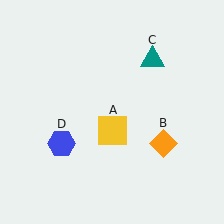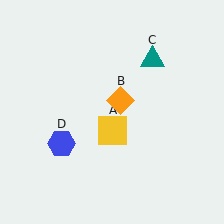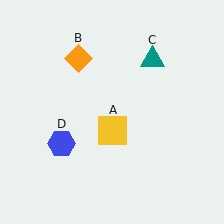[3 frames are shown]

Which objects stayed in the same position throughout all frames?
Yellow square (object A) and teal triangle (object C) and blue hexagon (object D) remained stationary.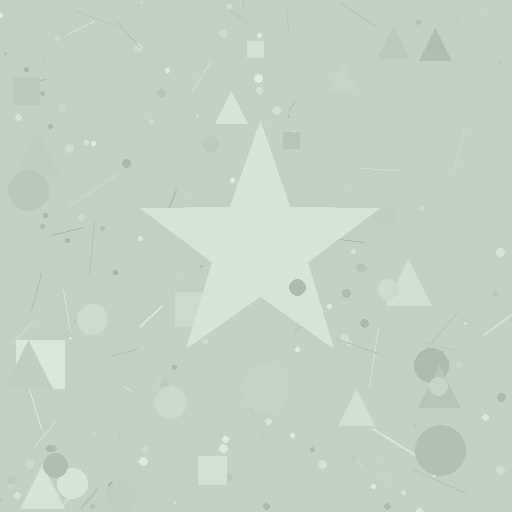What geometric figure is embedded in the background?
A star is embedded in the background.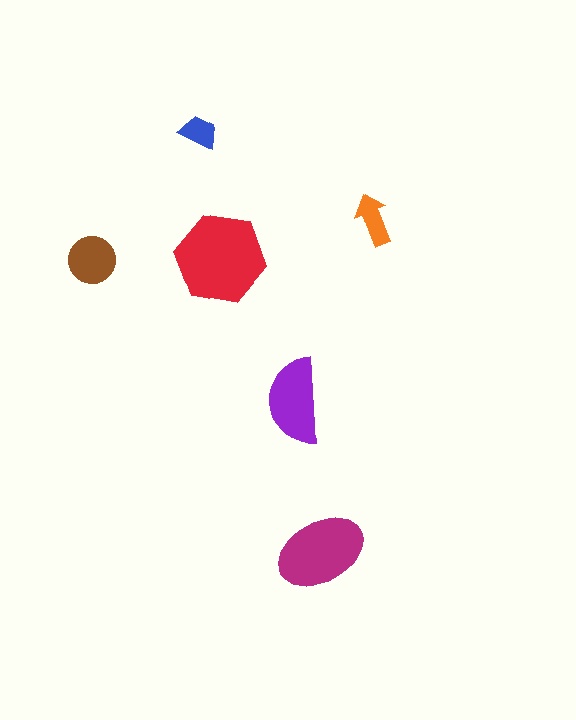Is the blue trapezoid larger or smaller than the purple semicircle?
Smaller.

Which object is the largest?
The red hexagon.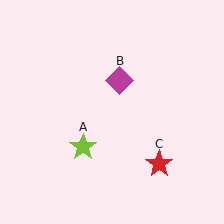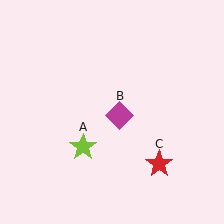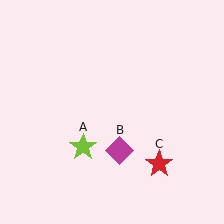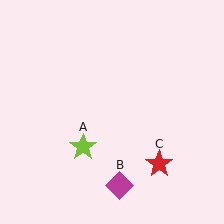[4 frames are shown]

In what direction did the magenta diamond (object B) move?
The magenta diamond (object B) moved down.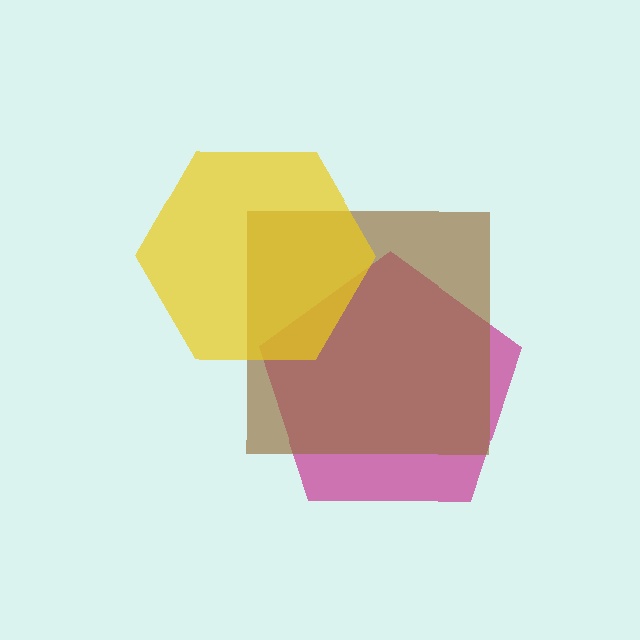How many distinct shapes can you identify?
There are 3 distinct shapes: a magenta pentagon, a brown square, a yellow hexagon.